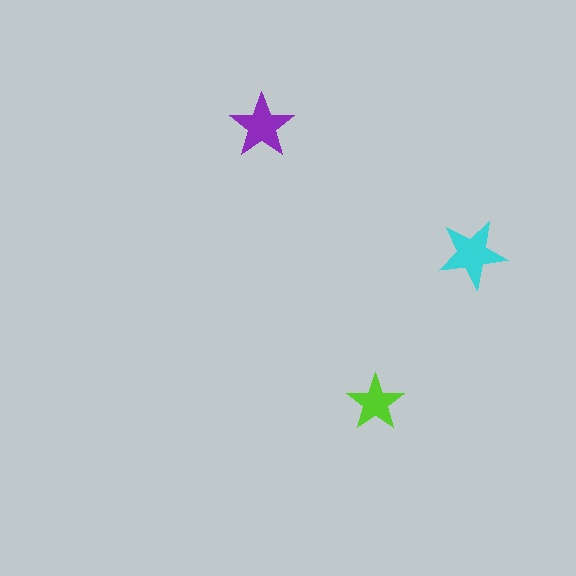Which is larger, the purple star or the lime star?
The purple one.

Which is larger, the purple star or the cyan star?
The cyan one.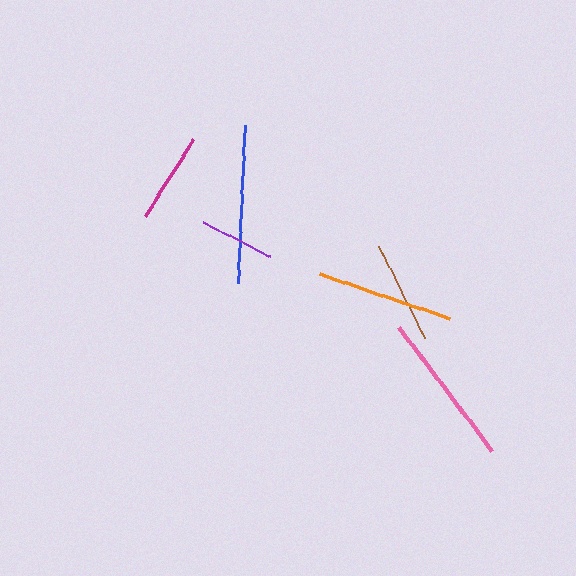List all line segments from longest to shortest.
From longest to shortest: blue, pink, orange, brown, magenta, purple.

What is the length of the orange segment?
The orange segment is approximately 138 pixels long.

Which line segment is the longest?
The blue line is the longest at approximately 158 pixels.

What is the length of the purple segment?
The purple segment is approximately 75 pixels long.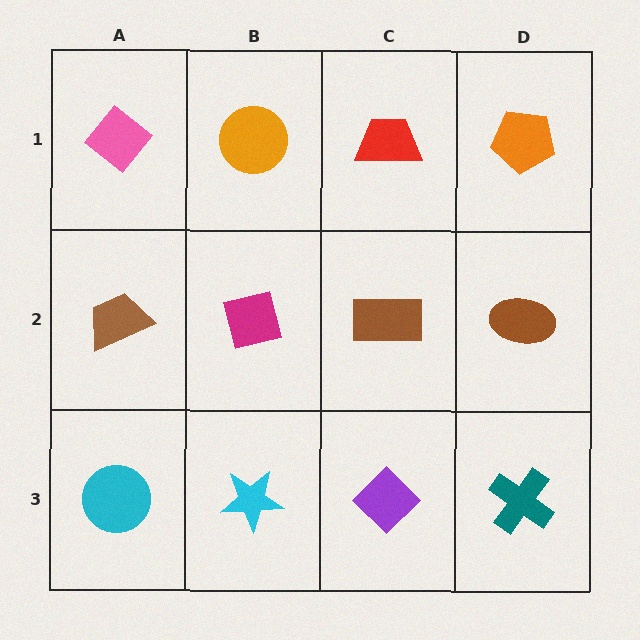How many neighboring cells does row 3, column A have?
2.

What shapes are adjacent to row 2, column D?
An orange pentagon (row 1, column D), a teal cross (row 3, column D), a brown rectangle (row 2, column C).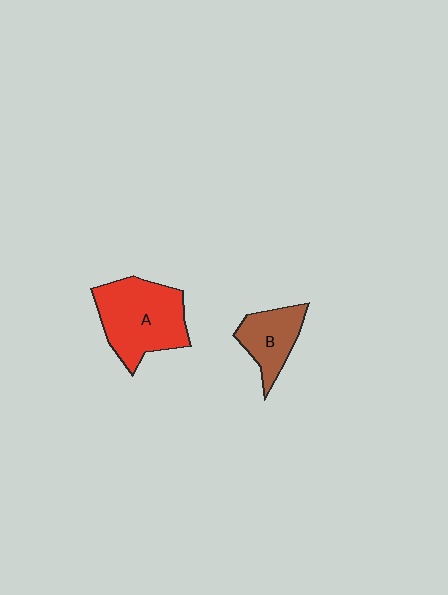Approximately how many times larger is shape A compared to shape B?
Approximately 1.8 times.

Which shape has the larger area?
Shape A (red).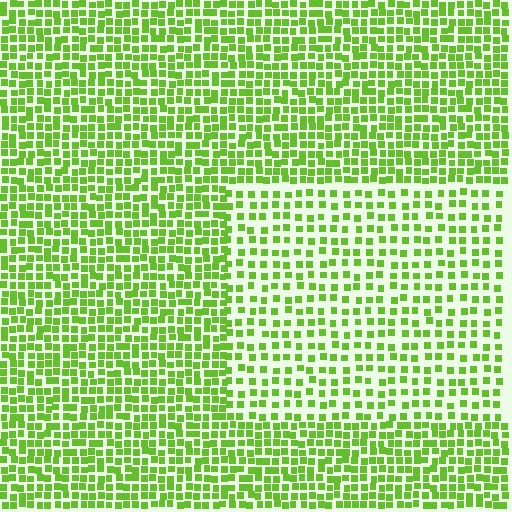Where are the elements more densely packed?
The elements are more densely packed outside the rectangle boundary.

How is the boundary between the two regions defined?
The boundary is defined by a change in element density (approximately 1.8x ratio). All elements are the same color, size, and shape.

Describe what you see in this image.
The image contains small lime elements arranged at two different densities. A rectangle-shaped region is visible where the elements are less densely packed than the surrounding area.